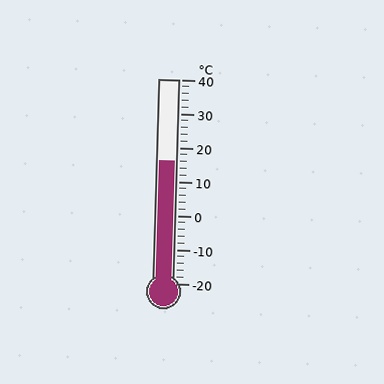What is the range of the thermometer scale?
The thermometer scale ranges from -20°C to 40°C.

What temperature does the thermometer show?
The thermometer shows approximately 16°C.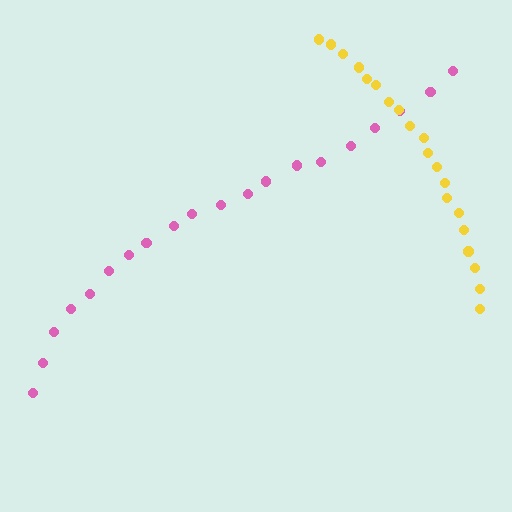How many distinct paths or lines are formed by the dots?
There are 2 distinct paths.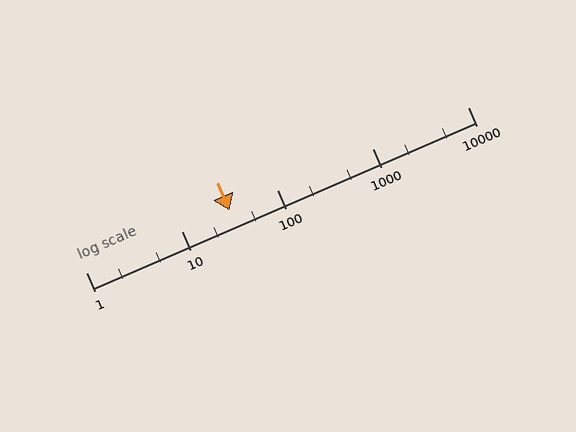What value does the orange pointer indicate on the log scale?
The pointer indicates approximately 32.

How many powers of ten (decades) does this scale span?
The scale spans 4 decades, from 1 to 10000.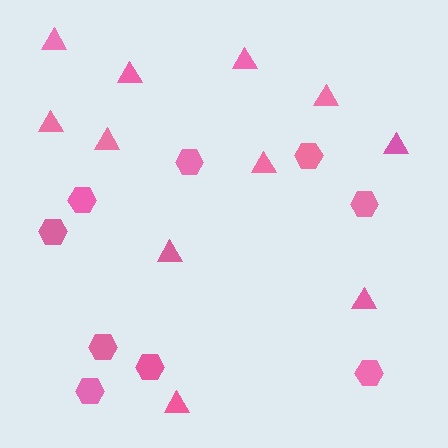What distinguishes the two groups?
There are 2 groups: one group of hexagons (9) and one group of triangles (11).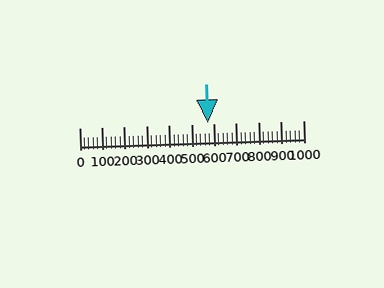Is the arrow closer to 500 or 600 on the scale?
The arrow is closer to 600.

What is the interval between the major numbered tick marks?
The major tick marks are spaced 100 units apart.